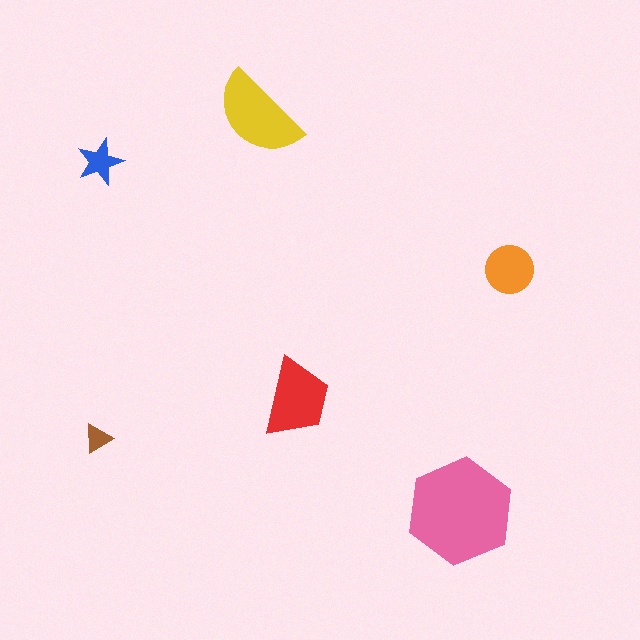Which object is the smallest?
The brown triangle.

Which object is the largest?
The pink hexagon.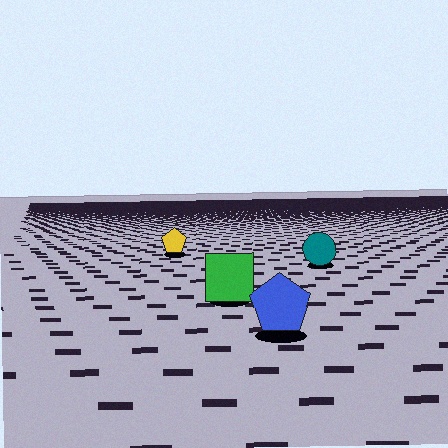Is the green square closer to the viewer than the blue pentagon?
No. The blue pentagon is closer — you can tell from the texture gradient: the ground texture is coarser near it.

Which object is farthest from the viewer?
The yellow pentagon is farthest from the viewer. It appears smaller and the ground texture around it is denser.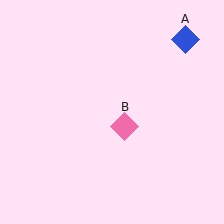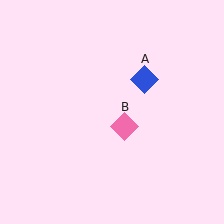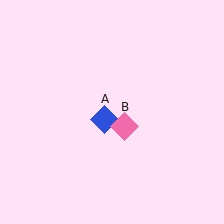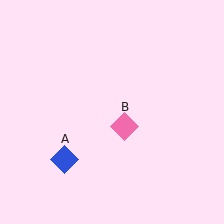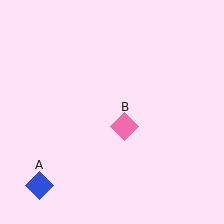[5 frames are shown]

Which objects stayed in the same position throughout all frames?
Pink diamond (object B) remained stationary.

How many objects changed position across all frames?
1 object changed position: blue diamond (object A).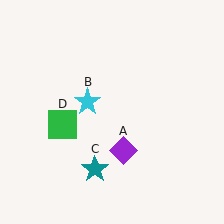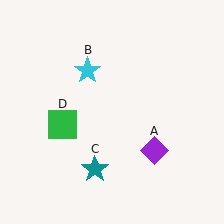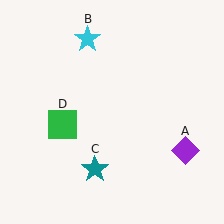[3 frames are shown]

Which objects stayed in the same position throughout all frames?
Teal star (object C) and green square (object D) remained stationary.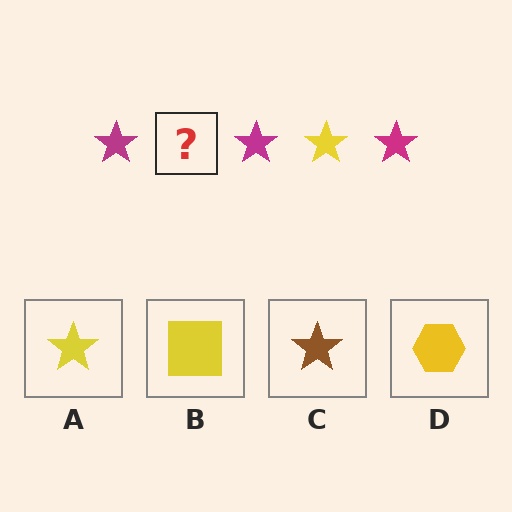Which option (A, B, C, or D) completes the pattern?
A.